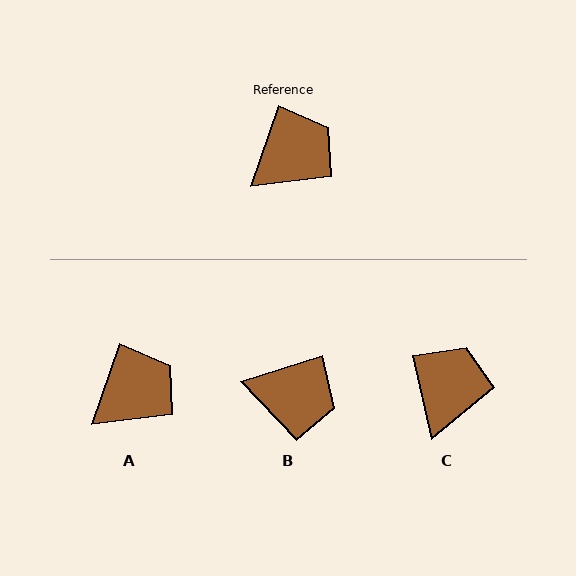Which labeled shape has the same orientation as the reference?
A.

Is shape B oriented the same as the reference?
No, it is off by about 53 degrees.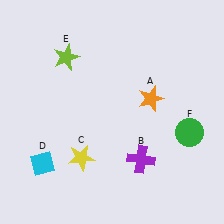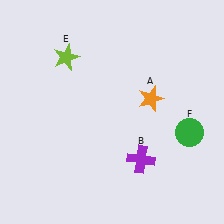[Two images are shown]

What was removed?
The yellow star (C), the cyan diamond (D) were removed in Image 2.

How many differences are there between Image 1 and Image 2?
There are 2 differences between the two images.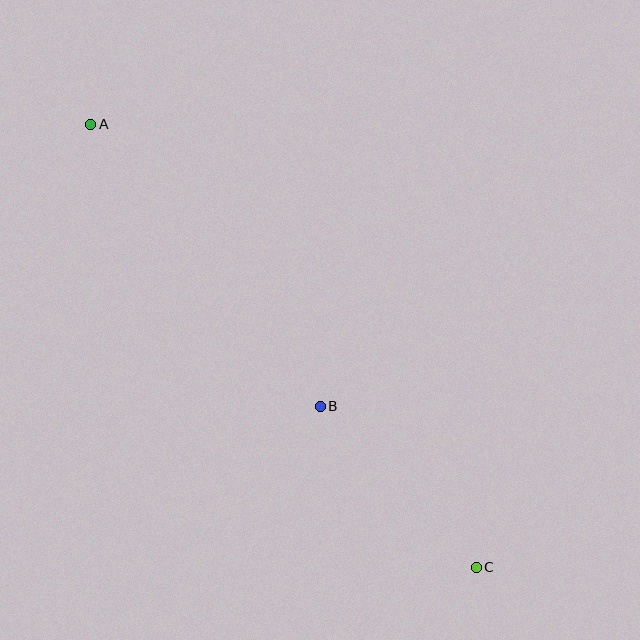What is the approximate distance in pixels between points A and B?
The distance between A and B is approximately 364 pixels.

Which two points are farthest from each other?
Points A and C are farthest from each other.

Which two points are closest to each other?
Points B and C are closest to each other.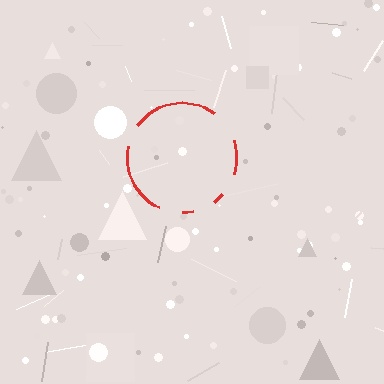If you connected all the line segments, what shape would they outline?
They would outline a circle.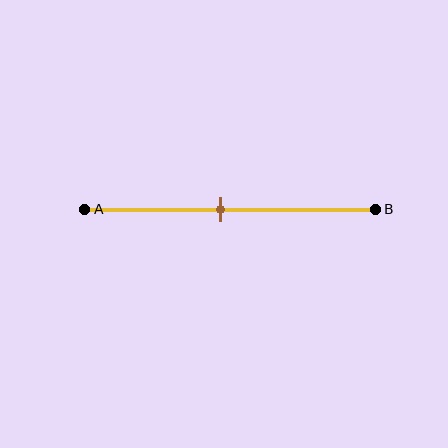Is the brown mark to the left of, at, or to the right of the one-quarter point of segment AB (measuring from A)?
The brown mark is to the right of the one-quarter point of segment AB.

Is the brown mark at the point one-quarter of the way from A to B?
No, the mark is at about 45% from A, not at the 25% one-quarter point.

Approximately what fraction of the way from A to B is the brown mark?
The brown mark is approximately 45% of the way from A to B.